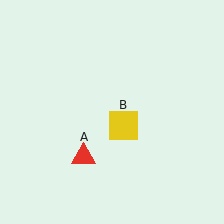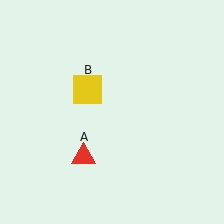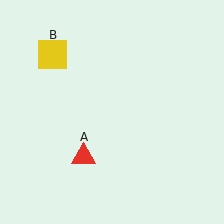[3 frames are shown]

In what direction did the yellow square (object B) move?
The yellow square (object B) moved up and to the left.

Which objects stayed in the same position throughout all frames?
Red triangle (object A) remained stationary.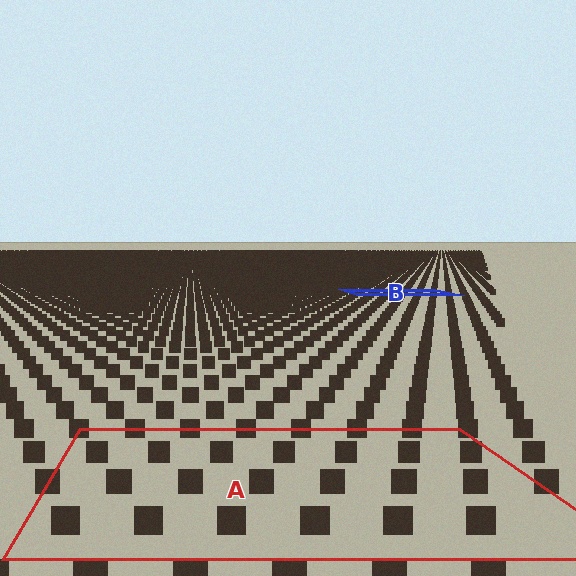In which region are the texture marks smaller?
The texture marks are smaller in region B, because it is farther away.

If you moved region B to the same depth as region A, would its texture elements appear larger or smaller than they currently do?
They would appear larger. At a closer depth, the same texture elements are projected at a bigger on-screen size.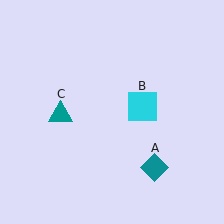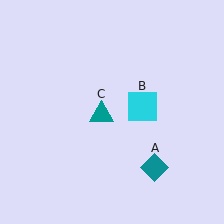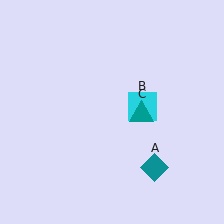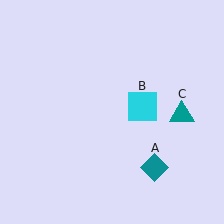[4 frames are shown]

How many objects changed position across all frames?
1 object changed position: teal triangle (object C).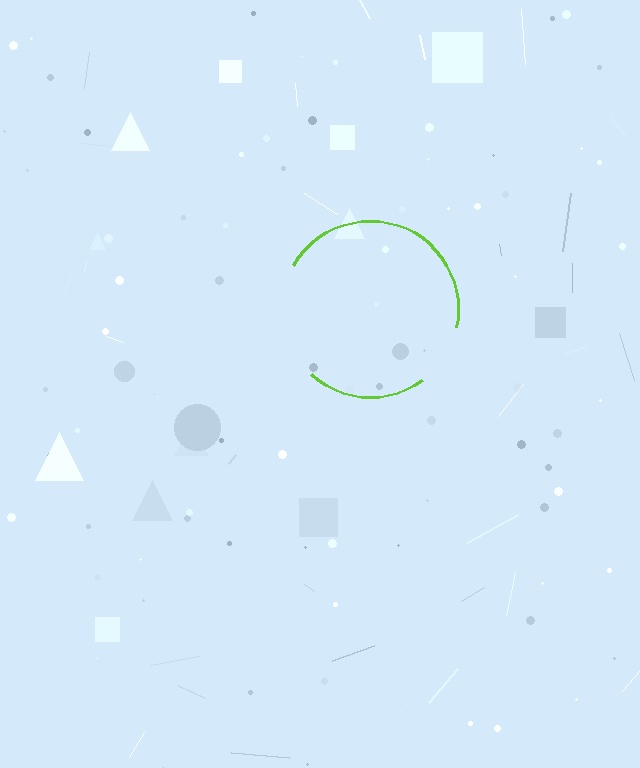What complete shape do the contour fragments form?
The contour fragments form a circle.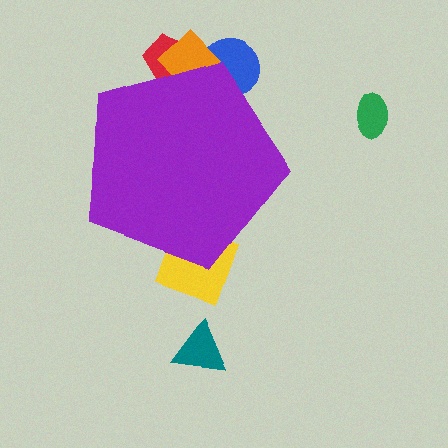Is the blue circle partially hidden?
Yes, the blue circle is partially hidden behind the purple pentagon.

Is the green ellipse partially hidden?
No, the green ellipse is fully visible.